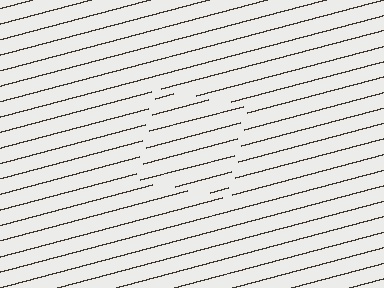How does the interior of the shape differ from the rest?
The interior of the shape contains the same grating, shifted by half a period — the contour is defined by the phase discontinuity where line-ends from the inner and outer gratings abut.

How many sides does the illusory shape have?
4 sides — the line-ends trace a square.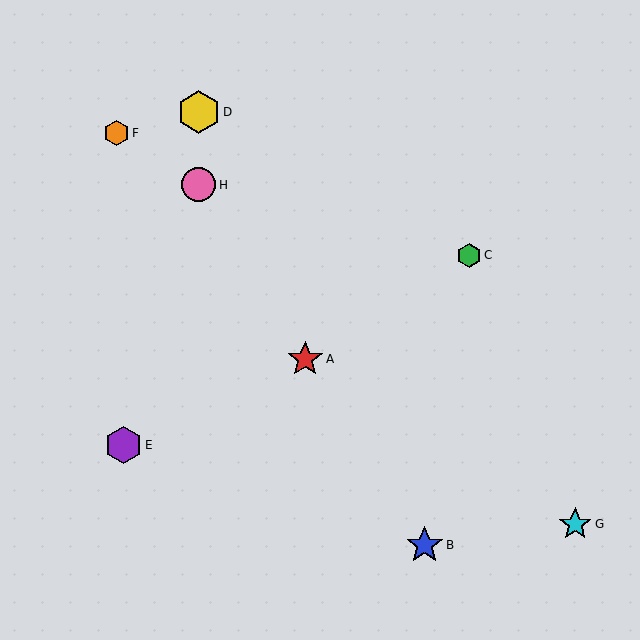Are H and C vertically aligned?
No, H is at x≈199 and C is at x≈469.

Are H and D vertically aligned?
Yes, both are at x≈199.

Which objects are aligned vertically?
Objects D, H are aligned vertically.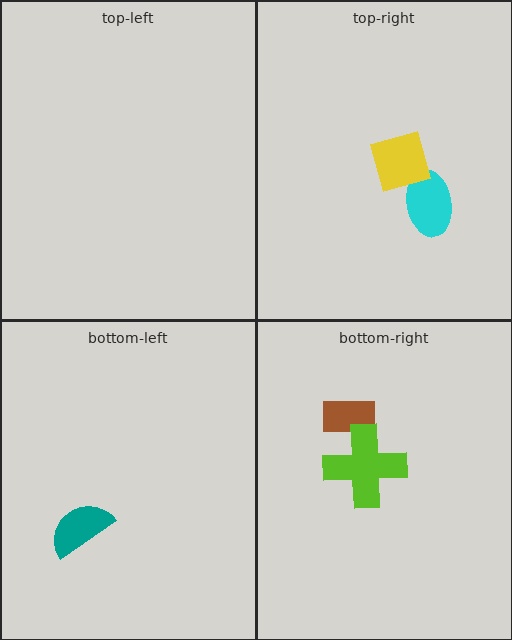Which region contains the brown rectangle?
The bottom-right region.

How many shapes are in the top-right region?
2.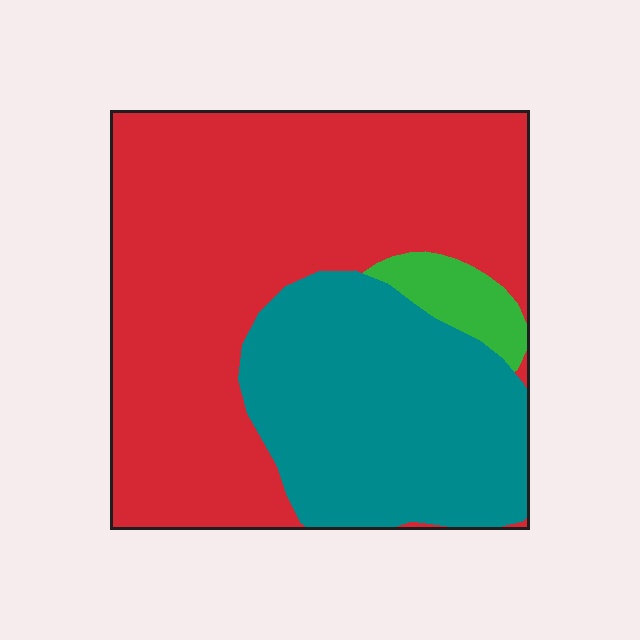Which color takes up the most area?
Red, at roughly 60%.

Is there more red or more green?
Red.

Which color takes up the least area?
Green, at roughly 5%.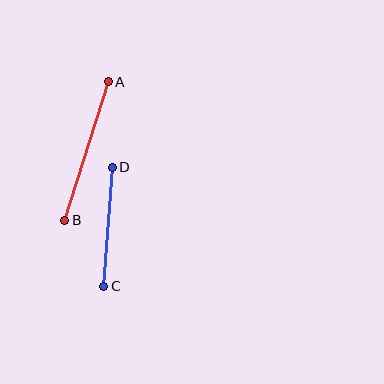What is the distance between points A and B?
The distance is approximately 145 pixels.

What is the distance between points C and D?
The distance is approximately 119 pixels.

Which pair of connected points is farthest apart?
Points A and B are farthest apart.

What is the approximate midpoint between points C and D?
The midpoint is at approximately (108, 227) pixels.